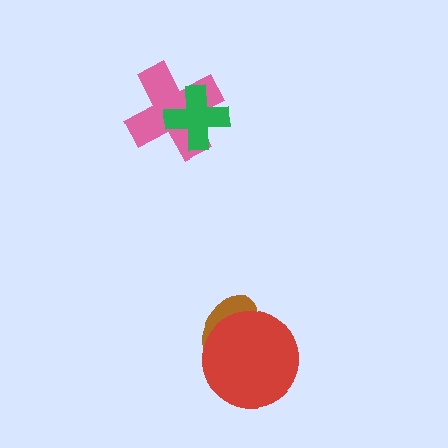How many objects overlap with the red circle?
1 object overlaps with the red circle.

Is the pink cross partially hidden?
Yes, it is partially covered by another shape.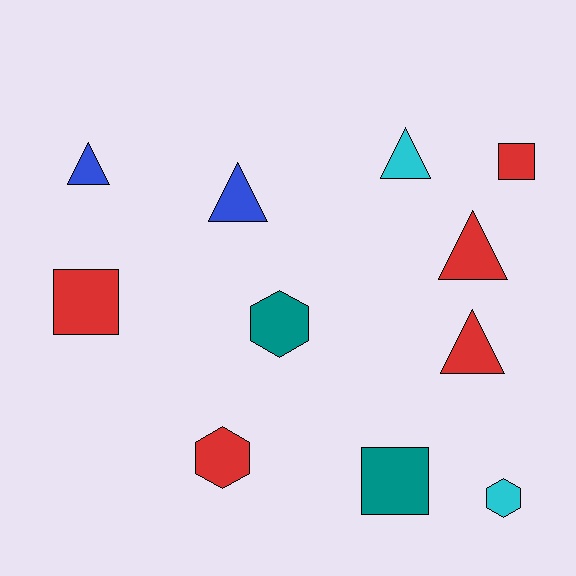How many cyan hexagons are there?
There is 1 cyan hexagon.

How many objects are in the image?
There are 11 objects.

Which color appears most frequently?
Red, with 5 objects.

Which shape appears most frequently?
Triangle, with 5 objects.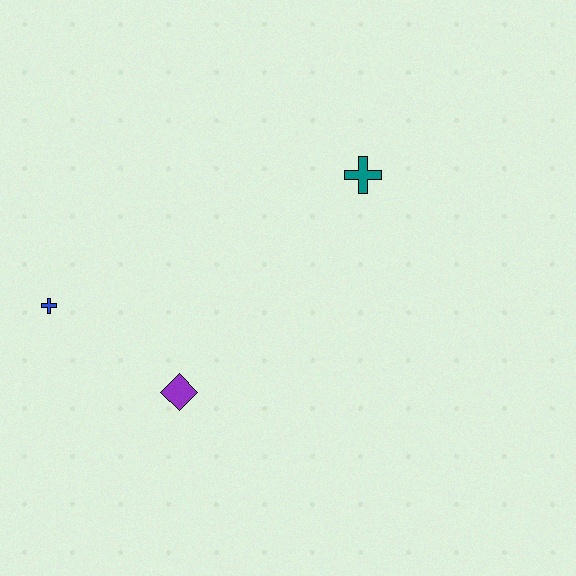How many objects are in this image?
There are 3 objects.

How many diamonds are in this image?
There is 1 diamond.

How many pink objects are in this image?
There are no pink objects.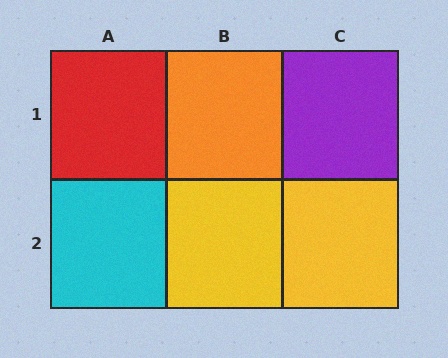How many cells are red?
1 cell is red.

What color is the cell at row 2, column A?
Cyan.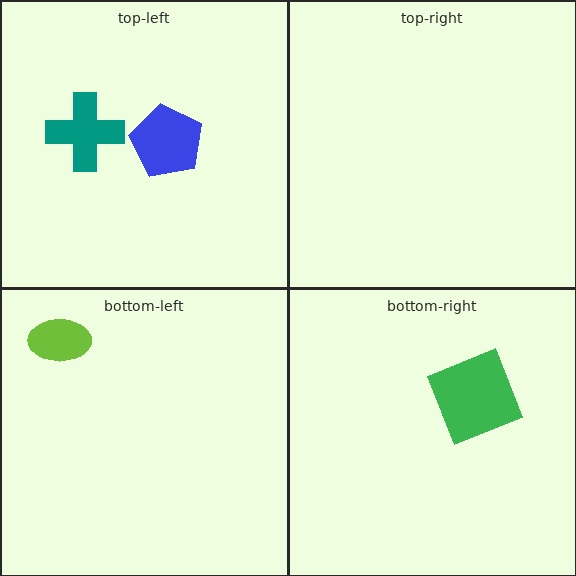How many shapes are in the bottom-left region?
1.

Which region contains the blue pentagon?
The top-left region.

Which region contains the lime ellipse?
The bottom-left region.